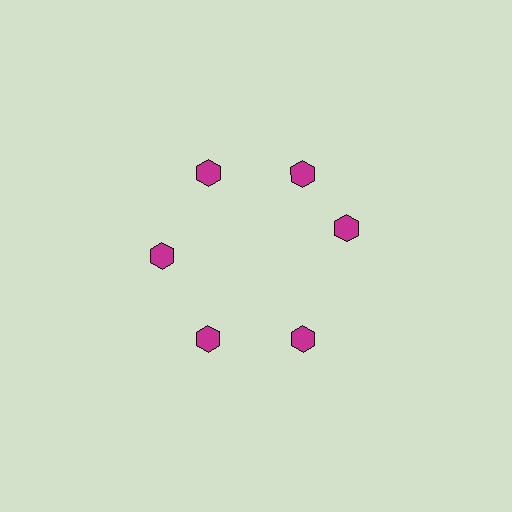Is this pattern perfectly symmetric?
No. The 6 magenta hexagons are arranged in a ring, but one element near the 3 o'clock position is rotated out of alignment along the ring, breaking the 6-fold rotational symmetry.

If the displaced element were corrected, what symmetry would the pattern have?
It would have 6-fold rotational symmetry — the pattern would map onto itself every 60 degrees.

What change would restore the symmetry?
The symmetry would be restored by rotating it back into even spacing with its neighbors so that all 6 hexagons sit at equal angles and equal distance from the center.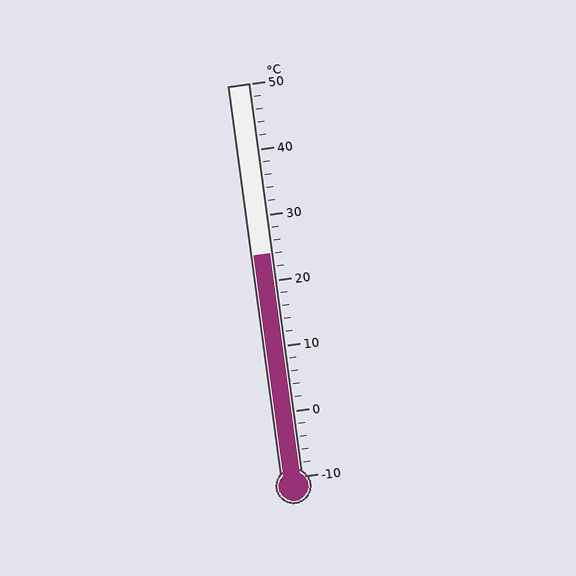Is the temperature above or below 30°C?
The temperature is below 30°C.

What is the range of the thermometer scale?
The thermometer scale ranges from -10°C to 50°C.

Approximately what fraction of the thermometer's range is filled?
The thermometer is filled to approximately 55% of its range.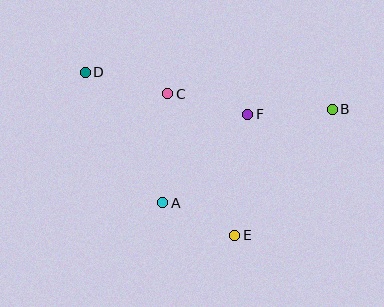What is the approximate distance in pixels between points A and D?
The distance between A and D is approximately 152 pixels.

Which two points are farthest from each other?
Points B and D are farthest from each other.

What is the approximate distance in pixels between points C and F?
The distance between C and F is approximately 82 pixels.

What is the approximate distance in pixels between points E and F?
The distance between E and F is approximately 122 pixels.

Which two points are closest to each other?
Points A and E are closest to each other.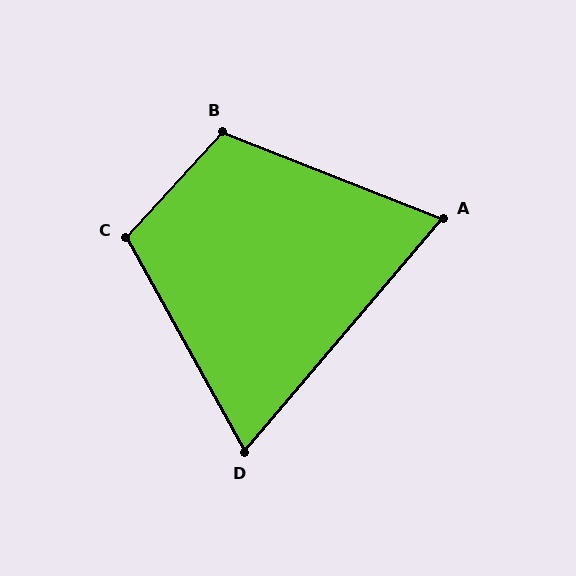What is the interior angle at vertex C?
Approximately 109 degrees (obtuse).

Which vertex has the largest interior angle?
B, at approximately 111 degrees.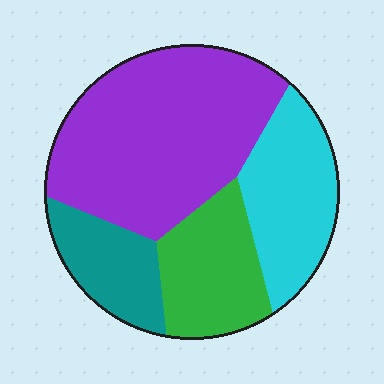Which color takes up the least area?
Teal, at roughly 15%.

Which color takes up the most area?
Purple, at roughly 45%.